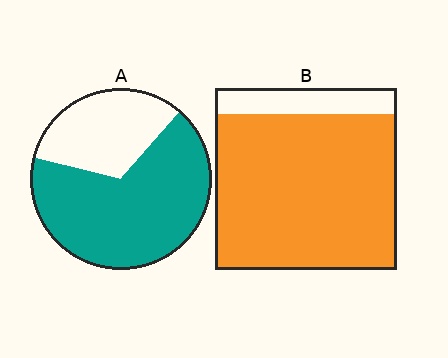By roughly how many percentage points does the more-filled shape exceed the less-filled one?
By roughly 20 percentage points (B over A).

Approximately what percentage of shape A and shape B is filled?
A is approximately 70% and B is approximately 85%.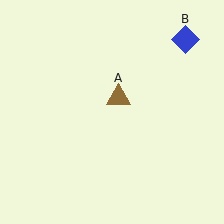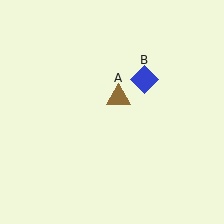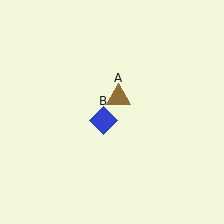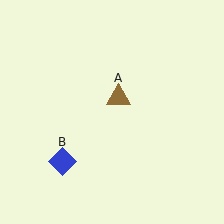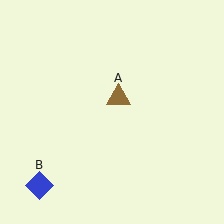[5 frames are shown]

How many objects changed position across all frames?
1 object changed position: blue diamond (object B).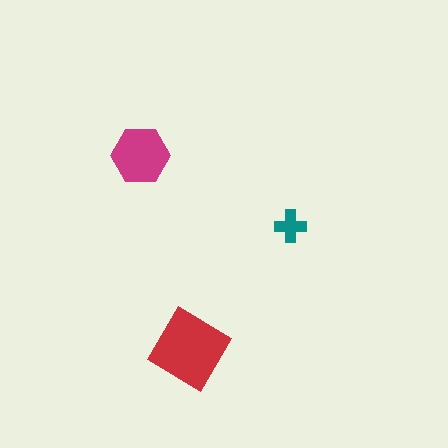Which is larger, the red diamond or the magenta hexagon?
The red diamond.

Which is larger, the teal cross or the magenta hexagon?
The magenta hexagon.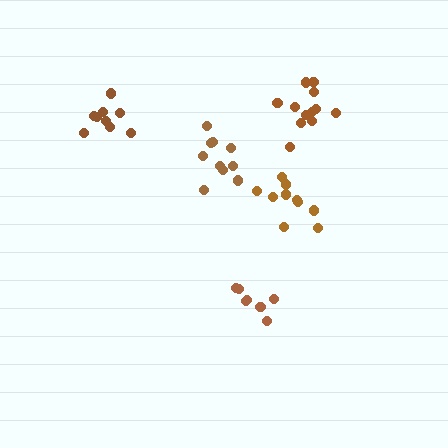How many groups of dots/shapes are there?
There are 5 groups.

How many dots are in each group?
Group 1: 12 dots, Group 2: 7 dots, Group 3: 10 dots, Group 4: 9 dots, Group 5: 10 dots (48 total).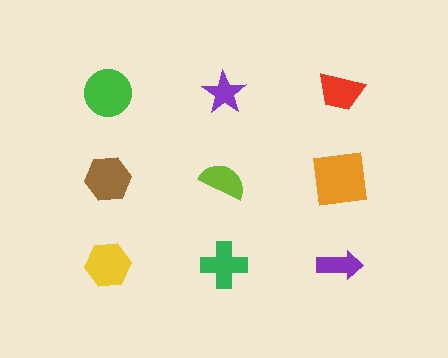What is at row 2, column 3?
An orange square.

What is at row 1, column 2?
A purple star.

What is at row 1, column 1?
A green circle.